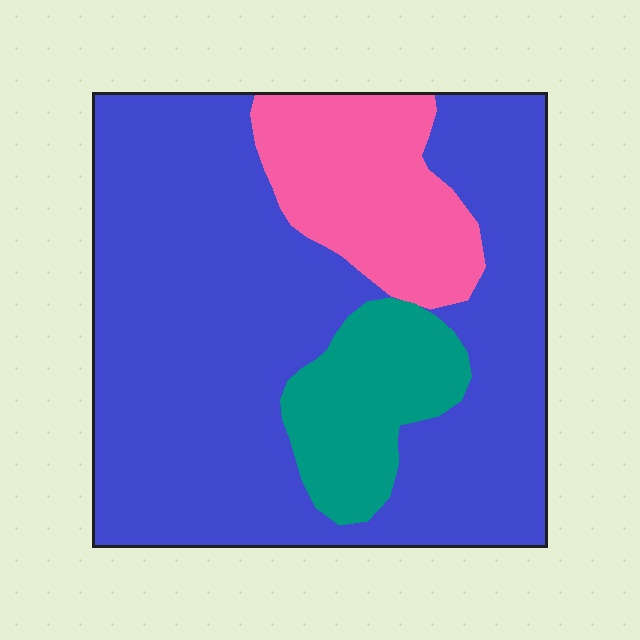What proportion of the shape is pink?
Pink covers 16% of the shape.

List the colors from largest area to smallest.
From largest to smallest: blue, pink, teal.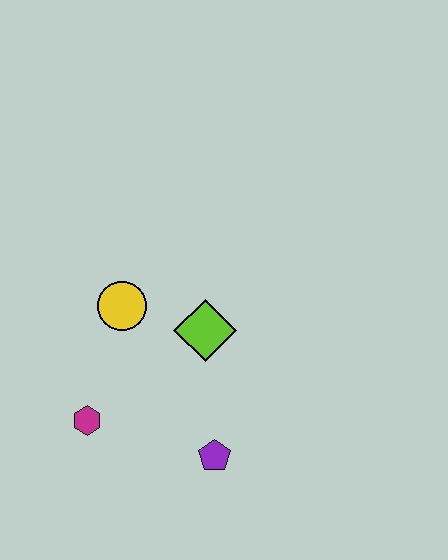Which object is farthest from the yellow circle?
The purple pentagon is farthest from the yellow circle.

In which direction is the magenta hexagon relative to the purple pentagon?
The magenta hexagon is to the left of the purple pentagon.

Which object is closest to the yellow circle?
The lime diamond is closest to the yellow circle.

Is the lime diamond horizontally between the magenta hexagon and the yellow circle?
No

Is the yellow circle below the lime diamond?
No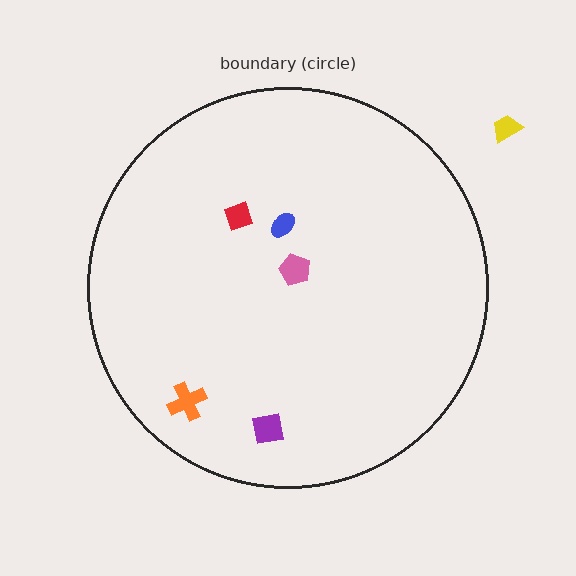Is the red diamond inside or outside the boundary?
Inside.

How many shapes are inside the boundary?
5 inside, 1 outside.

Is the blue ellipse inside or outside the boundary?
Inside.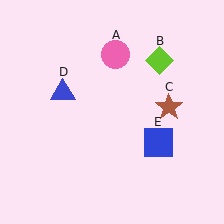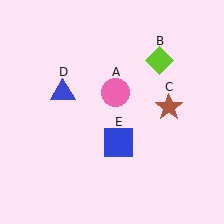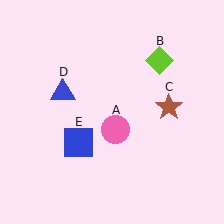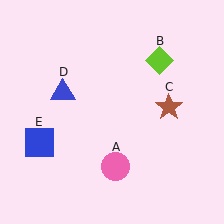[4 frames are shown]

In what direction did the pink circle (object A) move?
The pink circle (object A) moved down.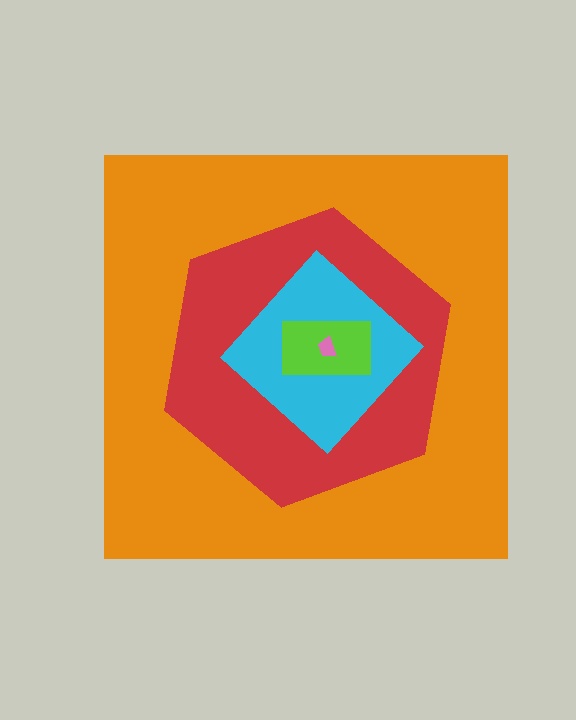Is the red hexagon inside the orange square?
Yes.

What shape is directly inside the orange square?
The red hexagon.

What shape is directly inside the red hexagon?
The cyan diamond.